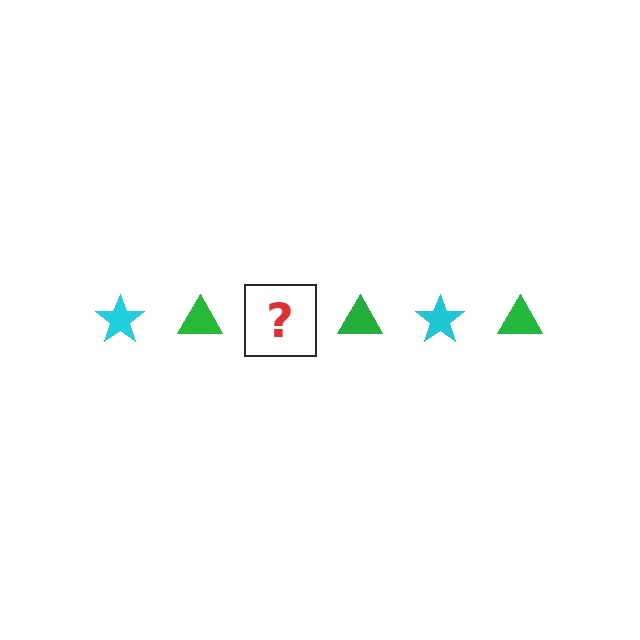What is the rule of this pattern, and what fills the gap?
The rule is that the pattern alternates between cyan star and green triangle. The gap should be filled with a cyan star.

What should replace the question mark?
The question mark should be replaced with a cyan star.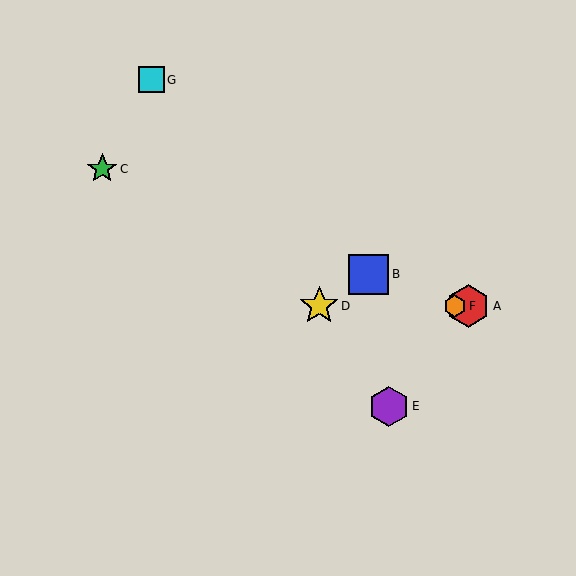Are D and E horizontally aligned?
No, D is at y≈306 and E is at y≈406.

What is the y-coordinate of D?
Object D is at y≈306.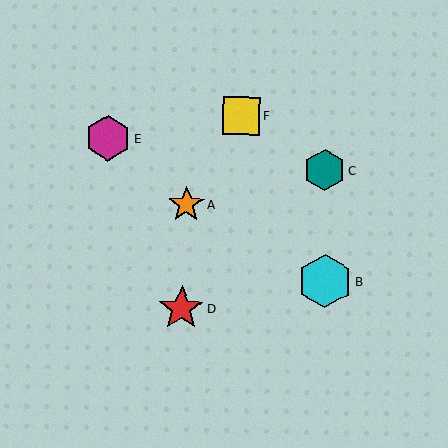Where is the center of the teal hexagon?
The center of the teal hexagon is at (324, 170).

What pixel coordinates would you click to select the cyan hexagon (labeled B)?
Click at (325, 281) to select the cyan hexagon B.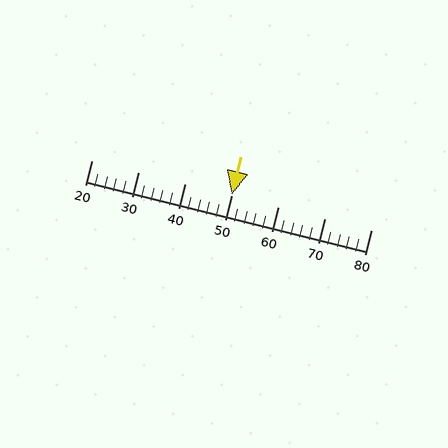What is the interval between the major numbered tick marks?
The major tick marks are spaced 10 units apart.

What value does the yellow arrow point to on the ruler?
The yellow arrow points to approximately 50.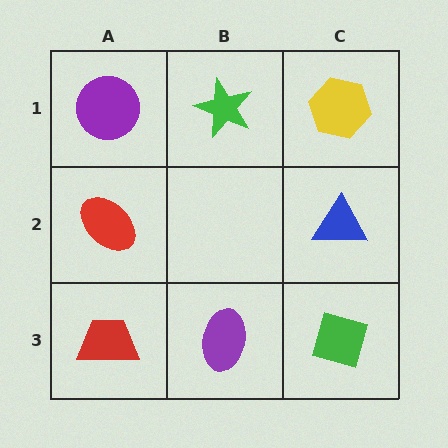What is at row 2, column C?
A blue triangle.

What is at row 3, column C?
A green diamond.